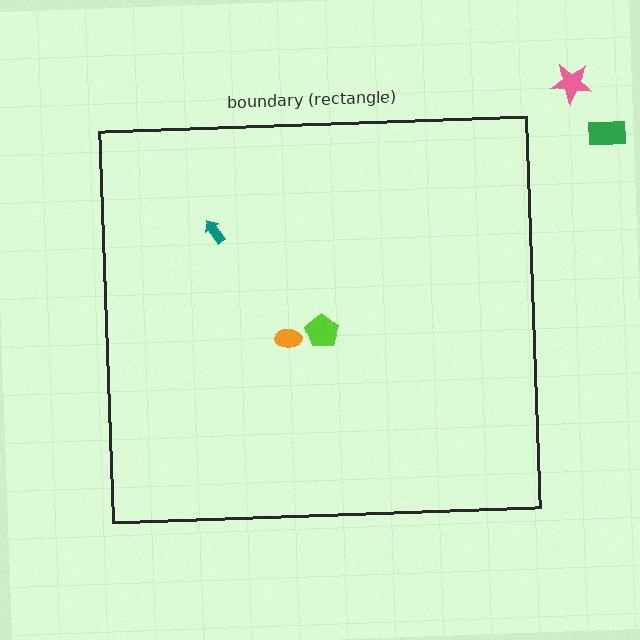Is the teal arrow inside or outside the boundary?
Inside.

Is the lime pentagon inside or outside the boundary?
Inside.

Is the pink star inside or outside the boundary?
Outside.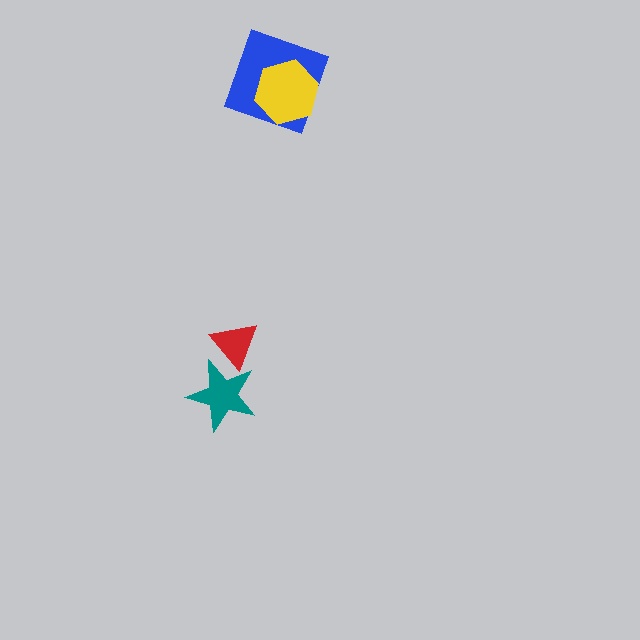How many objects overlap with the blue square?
1 object overlaps with the blue square.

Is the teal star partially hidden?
Yes, it is partially covered by another shape.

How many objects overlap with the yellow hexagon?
1 object overlaps with the yellow hexagon.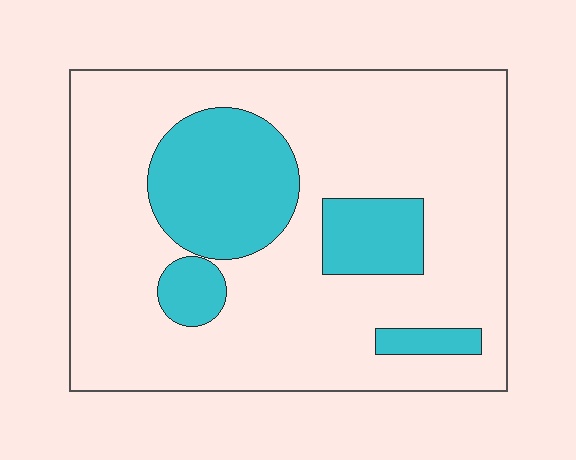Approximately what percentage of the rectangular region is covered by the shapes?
Approximately 25%.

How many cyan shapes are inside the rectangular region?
4.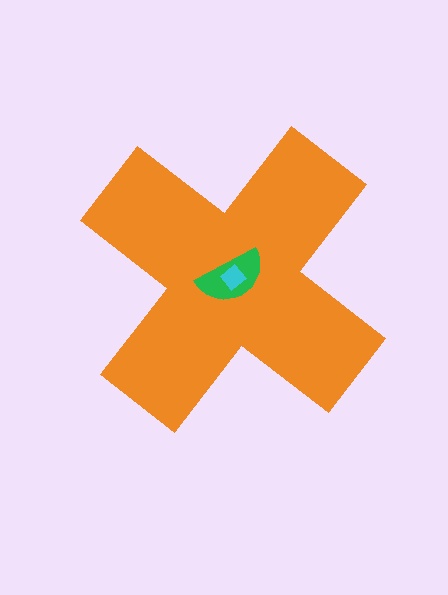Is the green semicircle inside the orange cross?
Yes.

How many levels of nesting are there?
3.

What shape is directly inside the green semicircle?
The cyan diamond.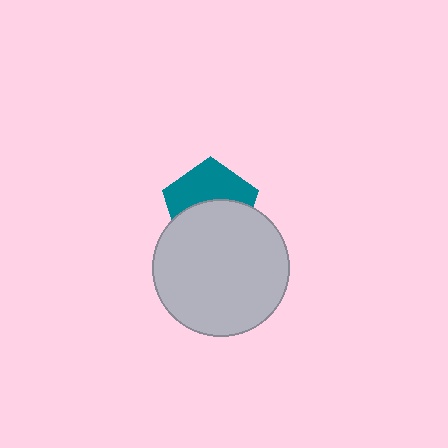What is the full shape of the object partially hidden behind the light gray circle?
The partially hidden object is a teal pentagon.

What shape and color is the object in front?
The object in front is a light gray circle.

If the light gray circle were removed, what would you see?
You would see the complete teal pentagon.